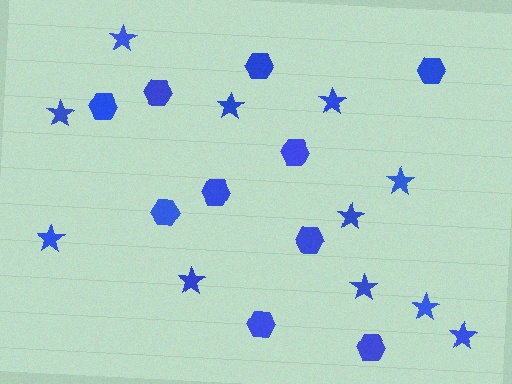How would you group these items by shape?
There are 2 groups: one group of stars (11) and one group of hexagons (10).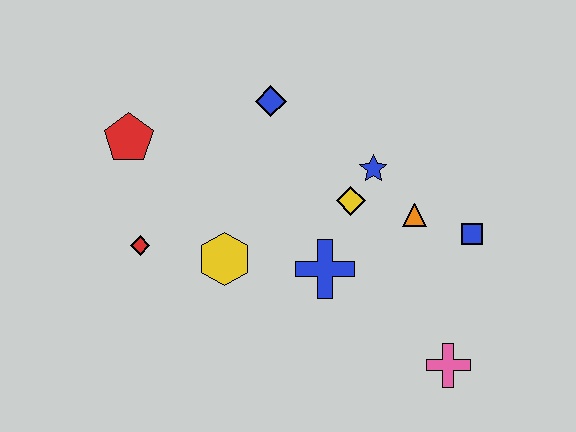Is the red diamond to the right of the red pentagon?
Yes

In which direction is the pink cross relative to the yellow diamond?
The pink cross is below the yellow diamond.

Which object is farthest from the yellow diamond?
The red pentagon is farthest from the yellow diamond.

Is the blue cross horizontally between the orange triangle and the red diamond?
Yes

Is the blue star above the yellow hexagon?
Yes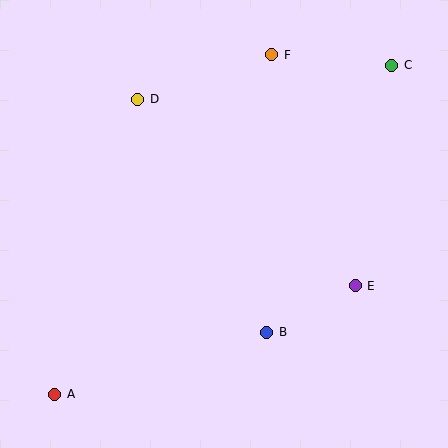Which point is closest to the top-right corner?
Point C is closest to the top-right corner.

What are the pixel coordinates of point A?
Point A is at (55, 394).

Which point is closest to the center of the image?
Point B at (267, 332) is closest to the center.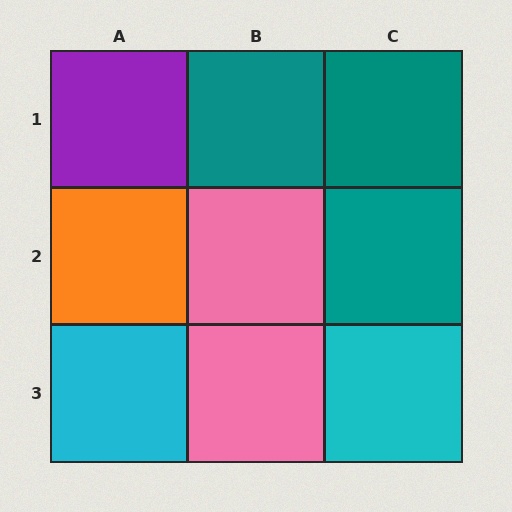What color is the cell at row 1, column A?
Purple.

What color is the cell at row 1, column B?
Teal.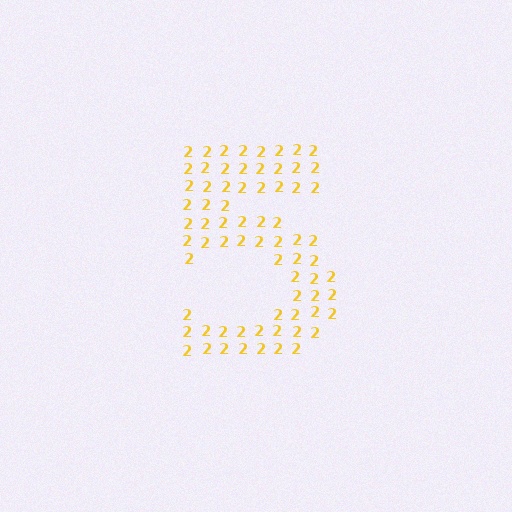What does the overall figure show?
The overall figure shows the digit 5.